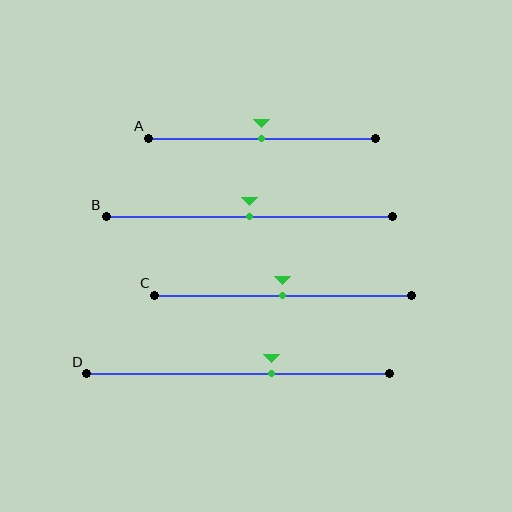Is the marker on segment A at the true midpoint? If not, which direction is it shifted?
Yes, the marker on segment A is at the true midpoint.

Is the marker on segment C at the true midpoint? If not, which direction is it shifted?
Yes, the marker on segment C is at the true midpoint.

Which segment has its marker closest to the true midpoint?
Segment A has its marker closest to the true midpoint.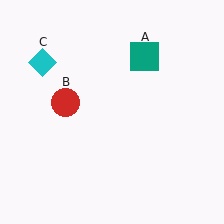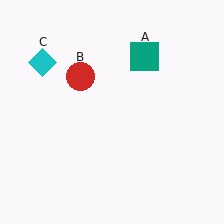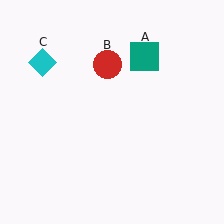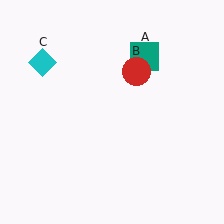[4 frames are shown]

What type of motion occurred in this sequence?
The red circle (object B) rotated clockwise around the center of the scene.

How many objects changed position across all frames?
1 object changed position: red circle (object B).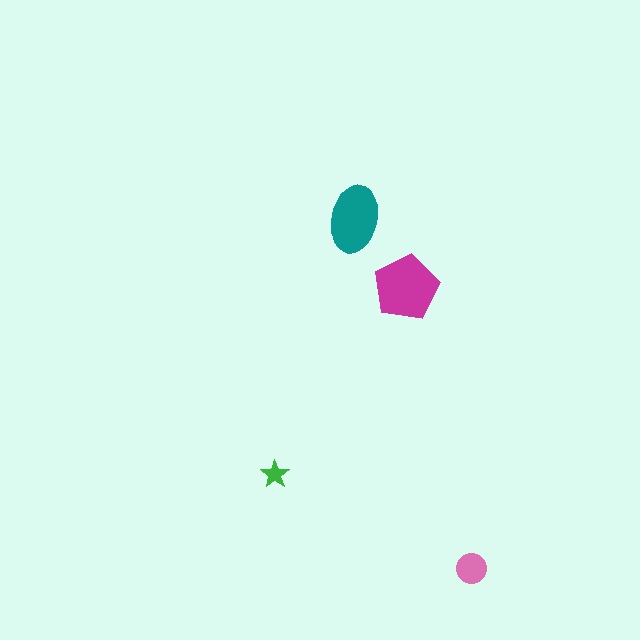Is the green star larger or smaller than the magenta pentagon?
Smaller.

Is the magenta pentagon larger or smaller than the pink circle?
Larger.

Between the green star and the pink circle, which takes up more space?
The pink circle.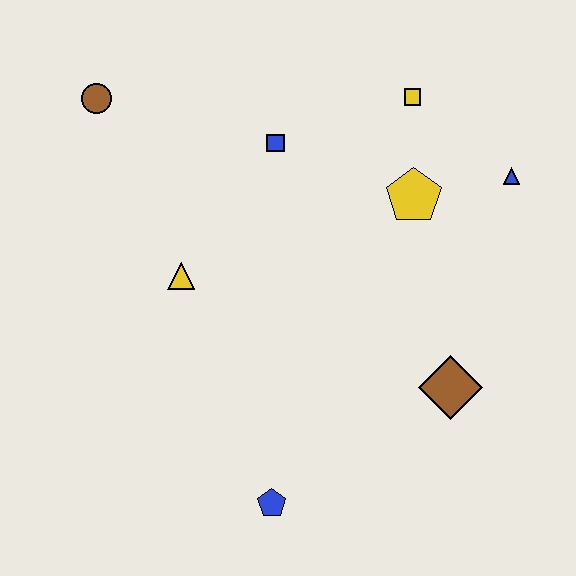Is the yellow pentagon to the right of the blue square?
Yes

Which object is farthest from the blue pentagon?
The brown circle is farthest from the blue pentagon.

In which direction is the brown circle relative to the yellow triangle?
The brown circle is above the yellow triangle.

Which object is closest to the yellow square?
The yellow pentagon is closest to the yellow square.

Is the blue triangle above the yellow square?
No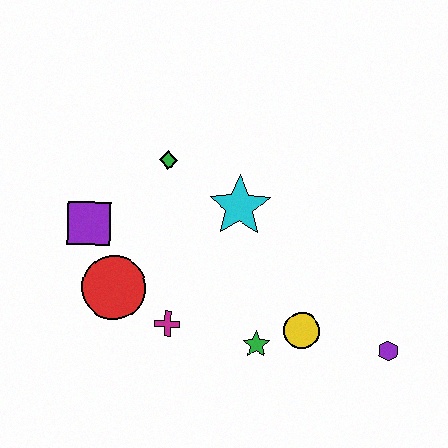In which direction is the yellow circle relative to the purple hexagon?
The yellow circle is to the left of the purple hexagon.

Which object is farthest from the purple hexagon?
The purple square is farthest from the purple hexagon.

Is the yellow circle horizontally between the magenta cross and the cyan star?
No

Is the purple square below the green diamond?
Yes